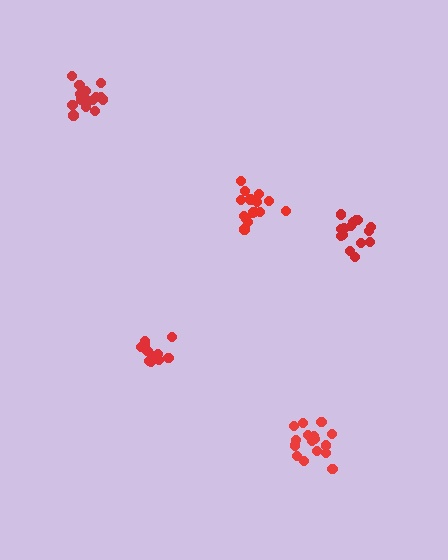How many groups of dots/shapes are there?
There are 5 groups.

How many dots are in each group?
Group 1: 15 dots, Group 2: 17 dots, Group 3: 16 dots, Group 4: 11 dots, Group 5: 17 dots (76 total).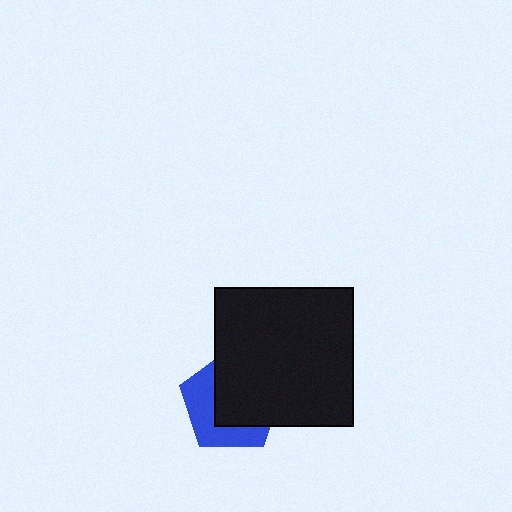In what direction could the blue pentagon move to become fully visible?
The blue pentagon could move toward the lower-left. That would shift it out from behind the black square entirely.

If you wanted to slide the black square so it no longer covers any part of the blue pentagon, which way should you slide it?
Slide it toward the upper-right — that is the most direct way to separate the two shapes.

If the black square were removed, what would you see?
You would see the complete blue pentagon.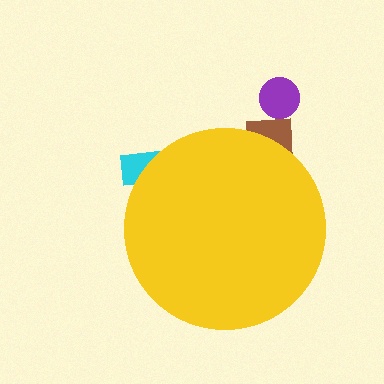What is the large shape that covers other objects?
A yellow circle.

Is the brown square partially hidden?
Yes, the brown square is partially hidden behind the yellow circle.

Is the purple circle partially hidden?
No, the purple circle is fully visible.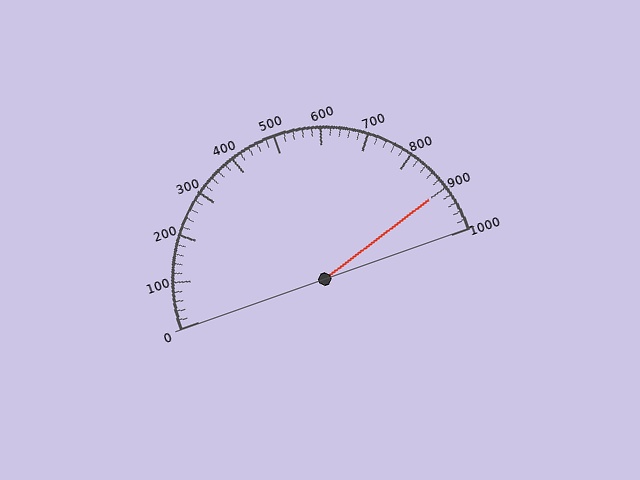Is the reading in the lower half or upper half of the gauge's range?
The reading is in the upper half of the range (0 to 1000).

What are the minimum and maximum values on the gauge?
The gauge ranges from 0 to 1000.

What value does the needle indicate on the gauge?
The needle indicates approximately 900.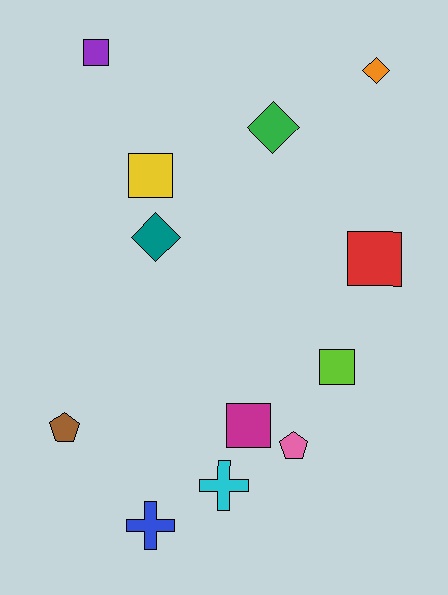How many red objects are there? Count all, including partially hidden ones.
There is 1 red object.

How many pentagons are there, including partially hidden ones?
There are 2 pentagons.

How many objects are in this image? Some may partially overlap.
There are 12 objects.